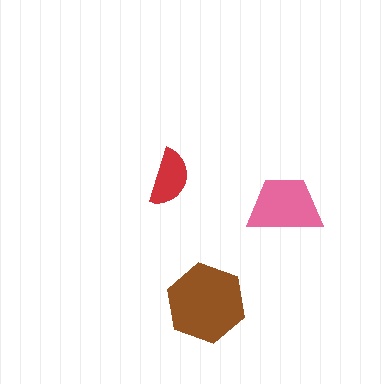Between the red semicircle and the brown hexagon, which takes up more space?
The brown hexagon.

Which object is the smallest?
The red semicircle.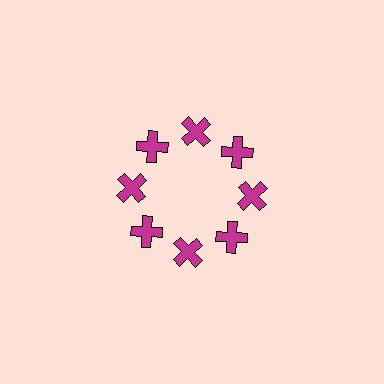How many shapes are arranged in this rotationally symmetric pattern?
There are 8 shapes, arranged in 8 groups of 1.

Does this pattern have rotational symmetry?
Yes, this pattern has 8-fold rotational symmetry. It looks the same after rotating 45 degrees around the center.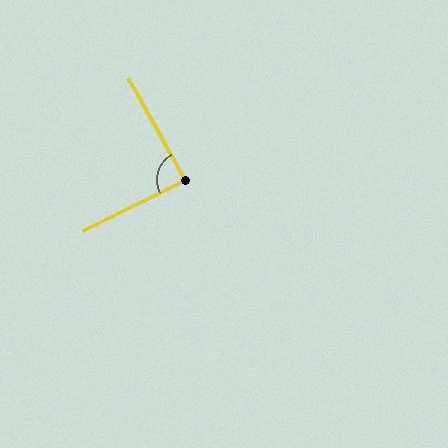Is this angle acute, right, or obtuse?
It is approximately a right angle.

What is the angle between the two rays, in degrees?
Approximately 87 degrees.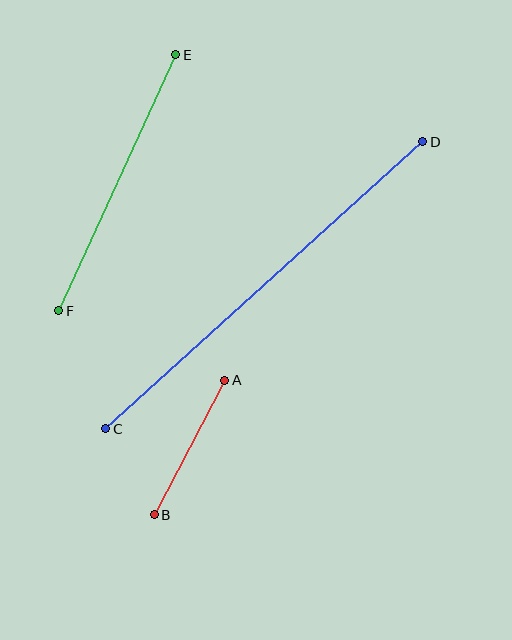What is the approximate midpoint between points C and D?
The midpoint is at approximately (264, 285) pixels.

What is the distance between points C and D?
The distance is approximately 428 pixels.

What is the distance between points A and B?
The distance is approximately 152 pixels.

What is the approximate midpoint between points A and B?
The midpoint is at approximately (190, 447) pixels.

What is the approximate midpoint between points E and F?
The midpoint is at approximately (117, 183) pixels.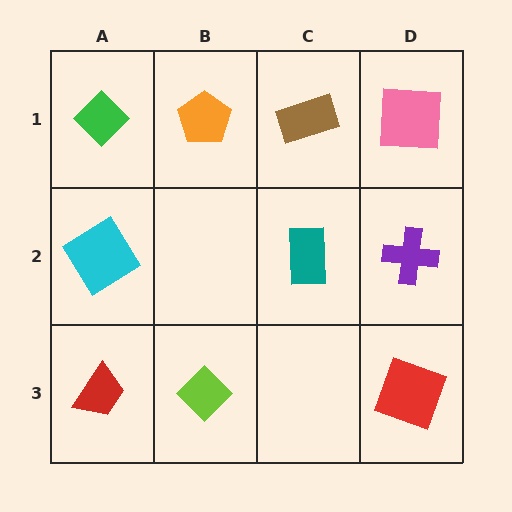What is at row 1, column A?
A green diamond.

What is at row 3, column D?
A red square.